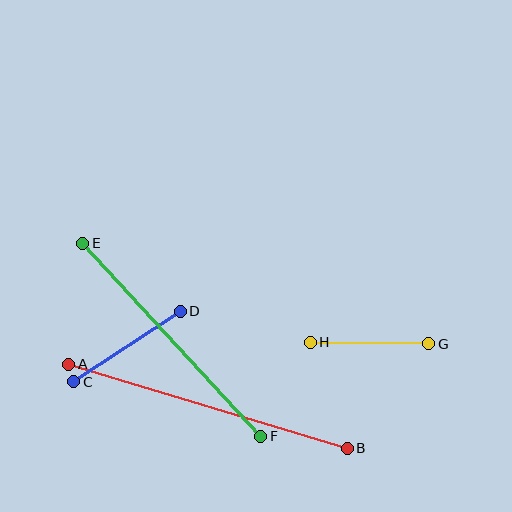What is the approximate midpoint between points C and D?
The midpoint is at approximately (127, 347) pixels.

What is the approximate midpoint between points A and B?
The midpoint is at approximately (208, 406) pixels.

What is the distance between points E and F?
The distance is approximately 262 pixels.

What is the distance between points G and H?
The distance is approximately 118 pixels.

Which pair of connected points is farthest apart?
Points A and B are farthest apart.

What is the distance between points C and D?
The distance is approximately 128 pixels.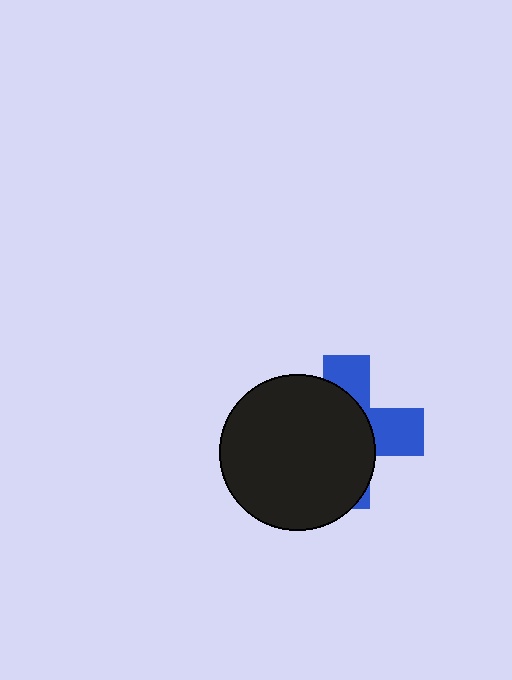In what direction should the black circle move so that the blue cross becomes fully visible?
The black circle should move left. That is the shortest direction to clear the overlap and leave the blue cross fully visible.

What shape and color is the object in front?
The object in front is a black circle.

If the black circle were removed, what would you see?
You would see the complete blue cross.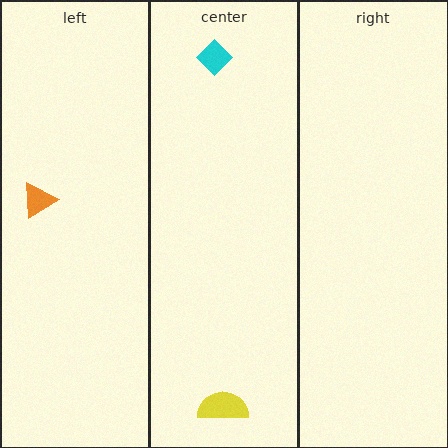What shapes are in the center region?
The yellow semicircle, the cyan diamond.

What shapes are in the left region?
The orange triangle.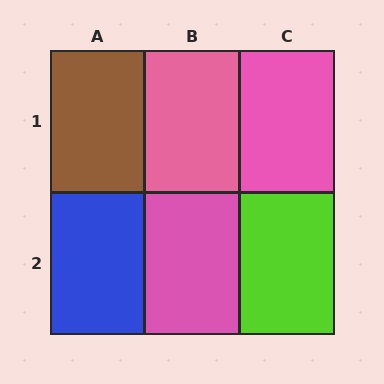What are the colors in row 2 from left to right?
Blue, pink, lime.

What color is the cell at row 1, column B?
Pink.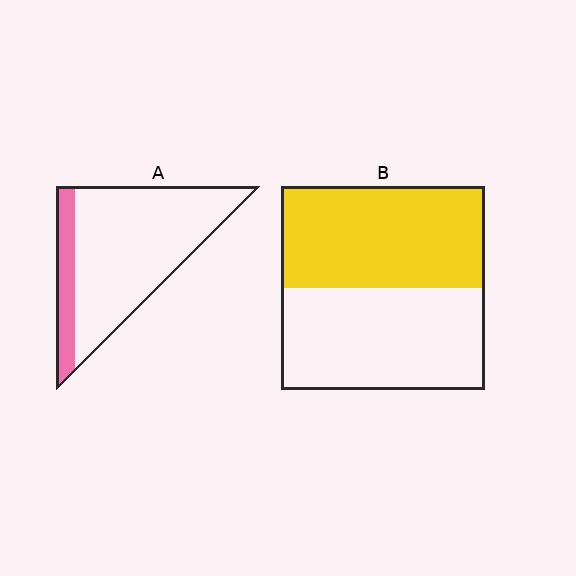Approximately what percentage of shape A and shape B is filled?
A is approximately 20% and B is approximately 50%.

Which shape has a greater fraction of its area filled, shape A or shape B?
Shape B.